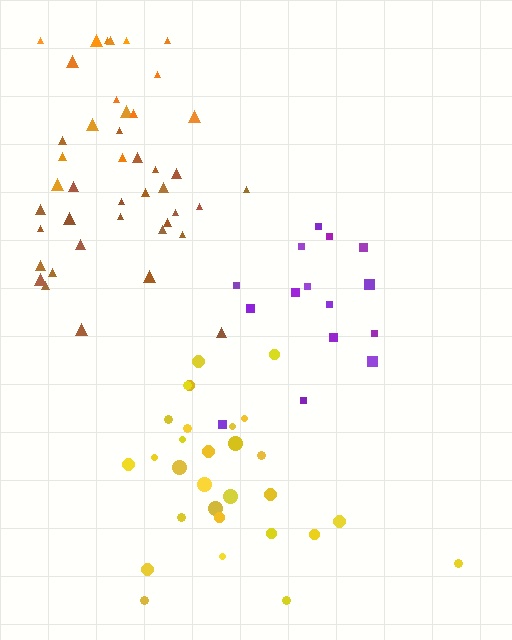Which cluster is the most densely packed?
Brown.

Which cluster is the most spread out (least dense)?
Orange.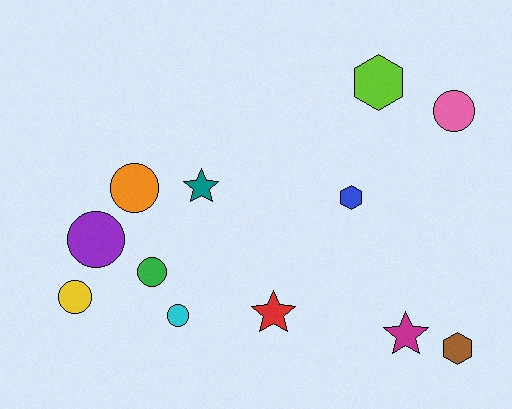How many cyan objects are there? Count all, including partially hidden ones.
There is 1 cyan object.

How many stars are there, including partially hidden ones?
There are 3 stars.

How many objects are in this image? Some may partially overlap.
There are 12 objects.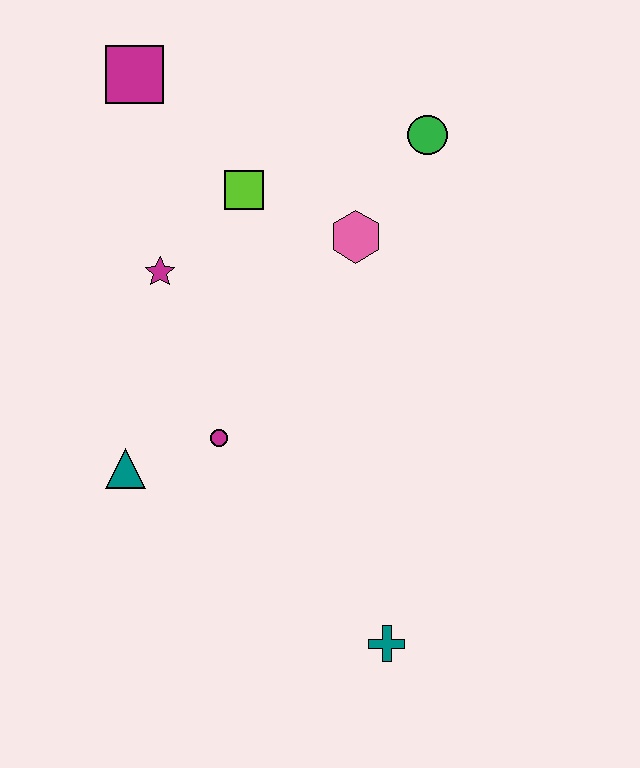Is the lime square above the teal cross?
Yes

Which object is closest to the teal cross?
The magenta circle is closest to the teal cross.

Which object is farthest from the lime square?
The teal cross is farthest from the lime square.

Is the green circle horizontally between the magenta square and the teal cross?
No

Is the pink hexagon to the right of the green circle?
No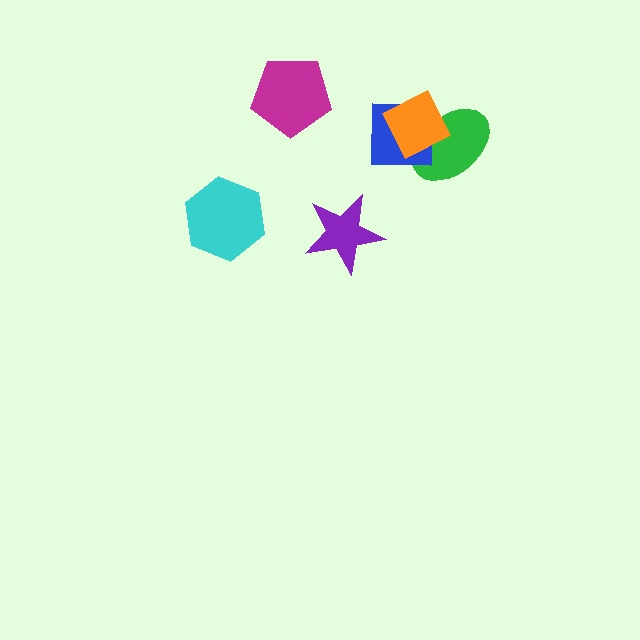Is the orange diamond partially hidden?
No, no other shape covers it.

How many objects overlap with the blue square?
2 objects overlap with the blue square.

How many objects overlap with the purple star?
0 objects overlap with the purple star.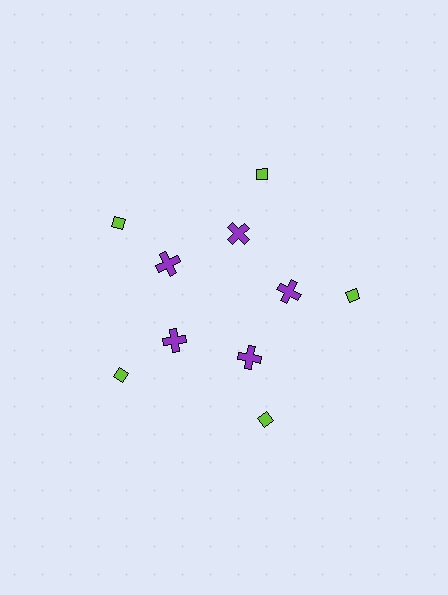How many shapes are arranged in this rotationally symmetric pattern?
There are 10 shapes, arranged in 5 groups of 2.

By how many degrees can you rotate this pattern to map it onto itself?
The pattern maps onto itself every 72 degrees of rotation.